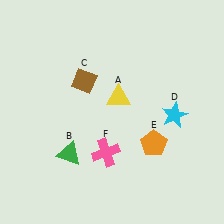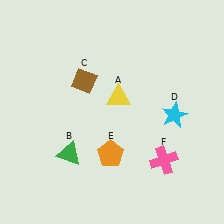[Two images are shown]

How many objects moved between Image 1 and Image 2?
2 objects moved between the two images.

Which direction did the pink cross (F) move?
The pink cross (F) moved right.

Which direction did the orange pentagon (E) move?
The orange pentagon (E) moved left.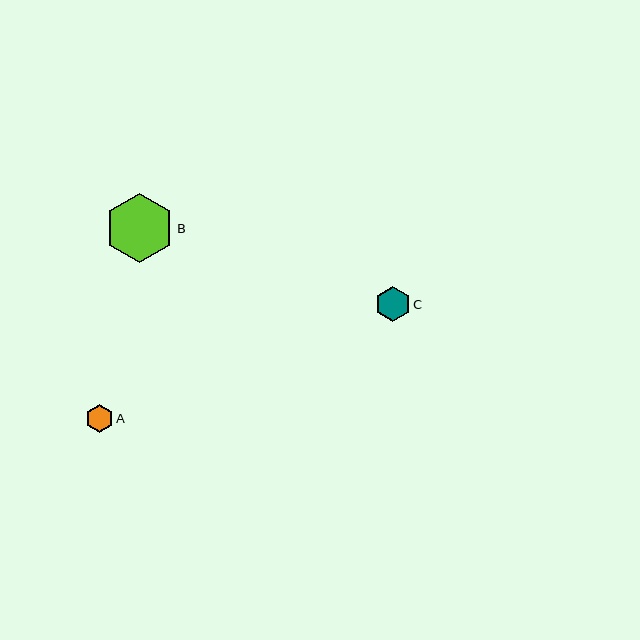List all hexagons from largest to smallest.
From largest to smallest: B, C, A.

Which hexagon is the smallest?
Hexagon A is the smallest with a size of approximately 28 pixels.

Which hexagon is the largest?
Hexagon B is the largest with a size of approximately 70 pixels.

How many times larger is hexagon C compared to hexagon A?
Hexagon C is approximately 1.3 times the size of hexagon A.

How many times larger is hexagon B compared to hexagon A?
Hexagon B is approximately 2.5 times the size of hexagon A.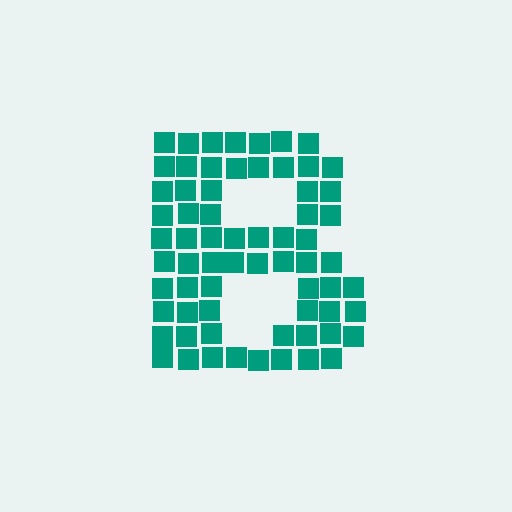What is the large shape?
The large shape is the letter B.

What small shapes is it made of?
It is made of small squares.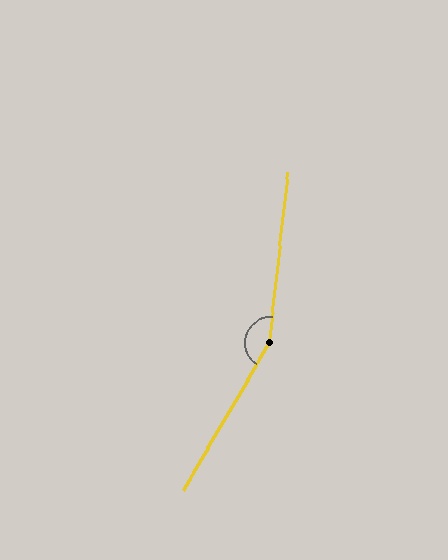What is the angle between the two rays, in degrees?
Approximately 156 degrees.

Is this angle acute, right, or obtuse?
It is obtuse.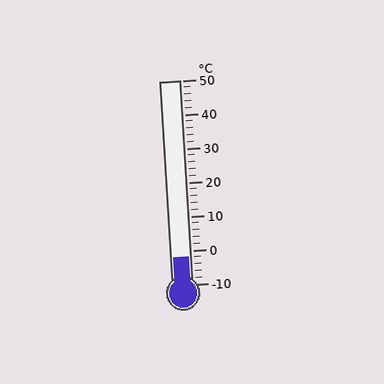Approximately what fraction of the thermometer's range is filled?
The thermometer is filled to approximately 15% of its range.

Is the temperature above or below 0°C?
The temperature is below 0°C.